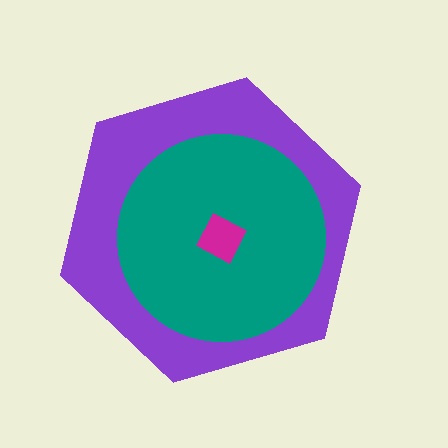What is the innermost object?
The magenta diamond.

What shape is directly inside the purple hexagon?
The teal circle.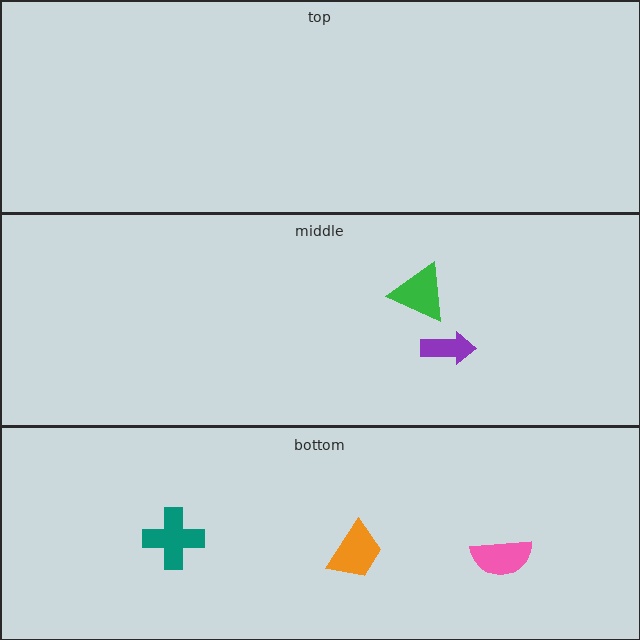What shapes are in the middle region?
The purple arrow, the green triangle.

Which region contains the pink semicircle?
The bottom region.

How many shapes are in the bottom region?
3.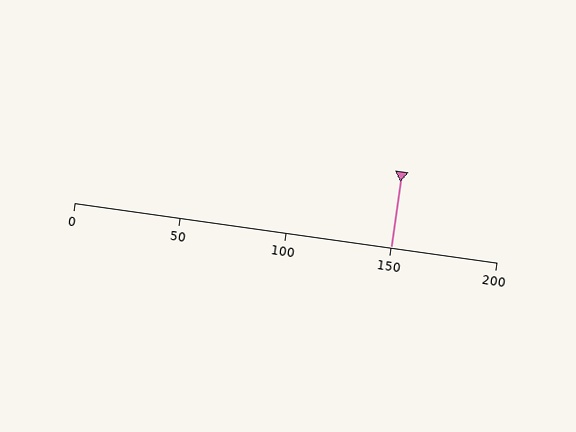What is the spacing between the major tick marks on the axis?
The major ticks are spaced 50 apart.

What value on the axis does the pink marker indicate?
The marker indicates approximately 150.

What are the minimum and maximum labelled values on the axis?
The axis runs from 0 to 200.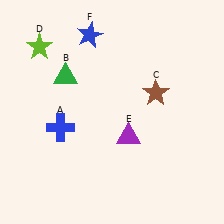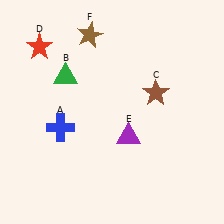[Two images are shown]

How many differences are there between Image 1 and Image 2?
There are 2 differences between the two images.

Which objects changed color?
D changed from lime to red. F changed from blue to brown.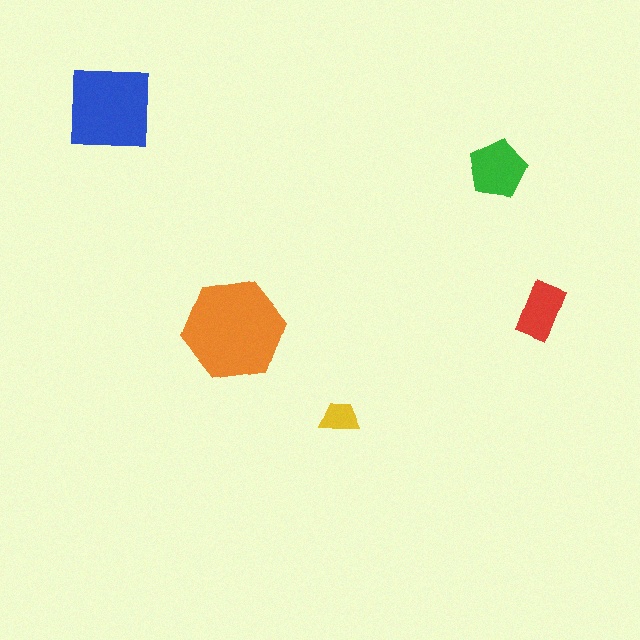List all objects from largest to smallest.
The orange hexagon, the blue square, the green pentagon, the red rectangle, the yellow trapezoid.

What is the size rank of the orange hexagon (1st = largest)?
1st.